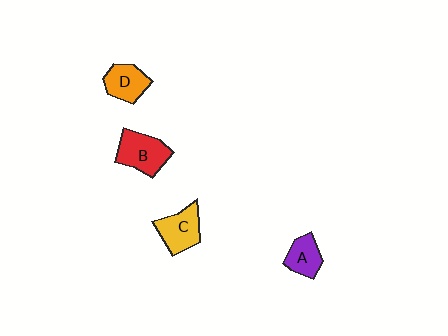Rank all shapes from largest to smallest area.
From largest to smallest: B (red), C (yellow), D (orange), A (purple).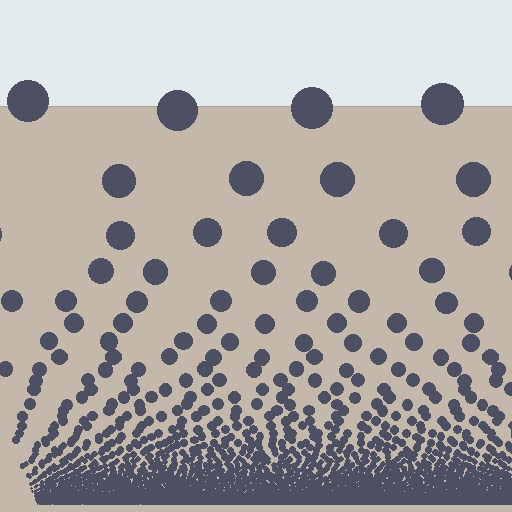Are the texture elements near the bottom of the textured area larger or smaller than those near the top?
Smaller. The gradient is inverted — elements near the bottom are smaller and denser.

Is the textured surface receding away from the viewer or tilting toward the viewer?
The surface appears to tilt toward the viewer. Texture elements get larger and sparser toward the top.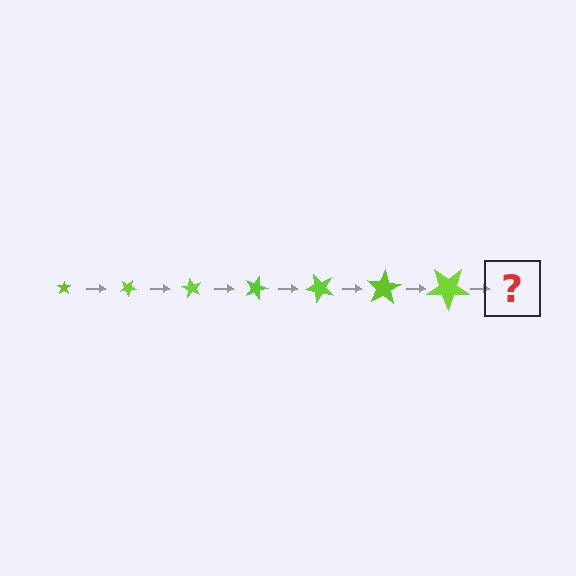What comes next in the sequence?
The next element should be a star, larger than the previous one and rotated 210 degrees from the start.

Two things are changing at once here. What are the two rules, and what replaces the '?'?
The two rules are that the star grows larger each step and it rotates 30 degrees each step. The '?' should be a star, larger than the previous one and rotated 210 degrees from the start.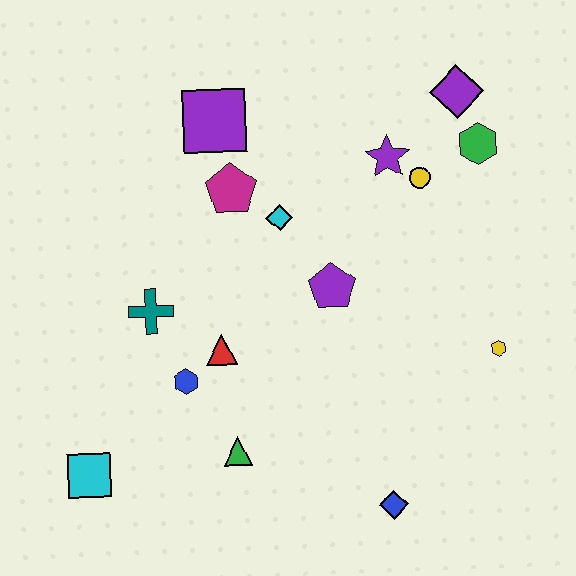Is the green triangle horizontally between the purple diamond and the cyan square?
Yes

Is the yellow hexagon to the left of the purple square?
No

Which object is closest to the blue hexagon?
The red triangle is closest to the blue hexagon.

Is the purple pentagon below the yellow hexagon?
No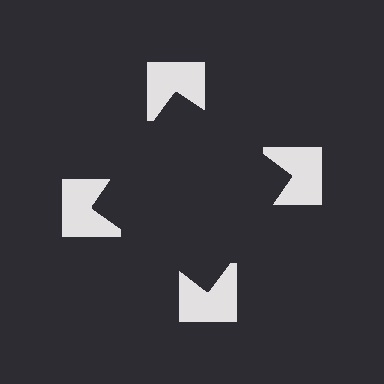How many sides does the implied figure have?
4 sides.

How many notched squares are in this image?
There are 4 — one at each vertex of the illusory square.